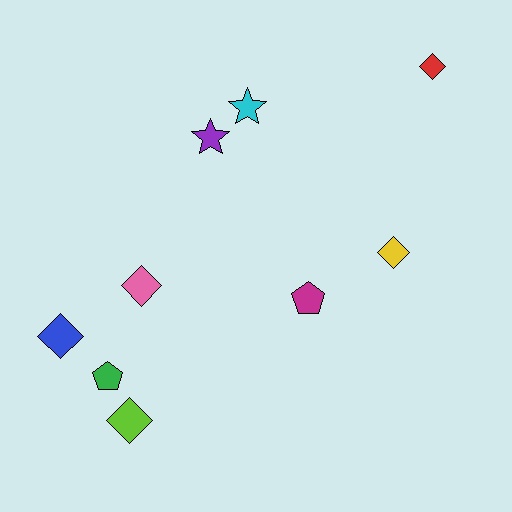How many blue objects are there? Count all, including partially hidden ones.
There is 1 blue object.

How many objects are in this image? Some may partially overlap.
There are 9 objects.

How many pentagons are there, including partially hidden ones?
There are 2 pentagons.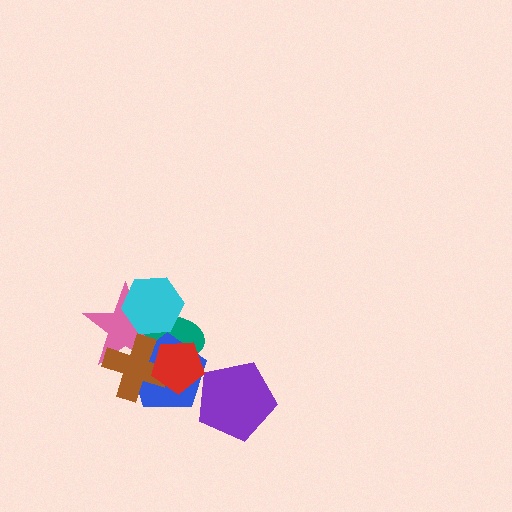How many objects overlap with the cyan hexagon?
2 objects overlap with the cyan hexagon.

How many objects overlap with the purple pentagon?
1 object overlaps with the purple pentagon.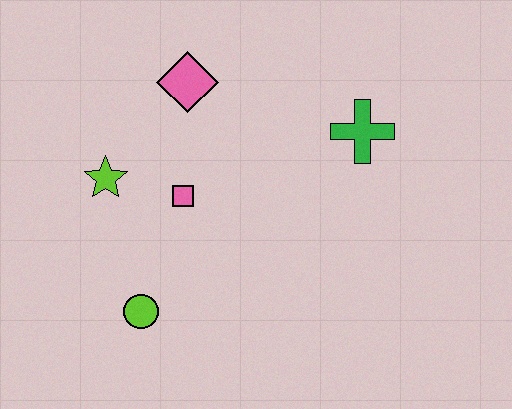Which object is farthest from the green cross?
The lime circle is farthest from the green cross.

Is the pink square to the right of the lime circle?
Yes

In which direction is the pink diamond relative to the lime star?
The pink diamond is above the lime star.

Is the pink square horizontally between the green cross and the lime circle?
Yes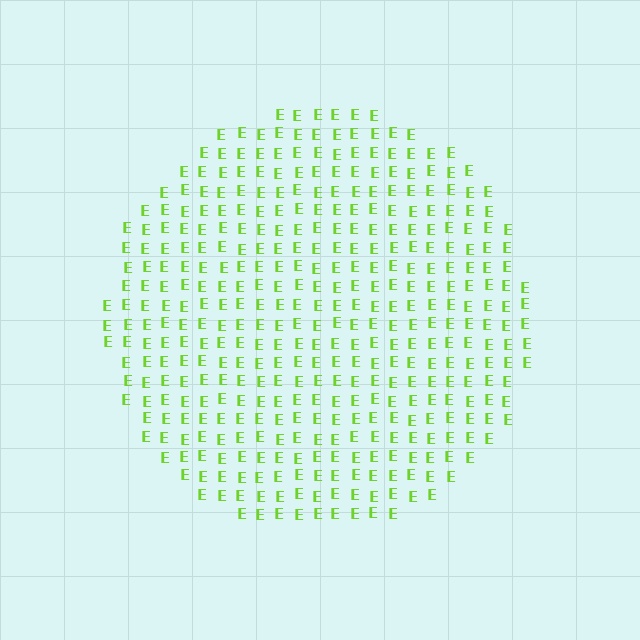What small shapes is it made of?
It is made of small letter E's.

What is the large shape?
The large shape is a circle.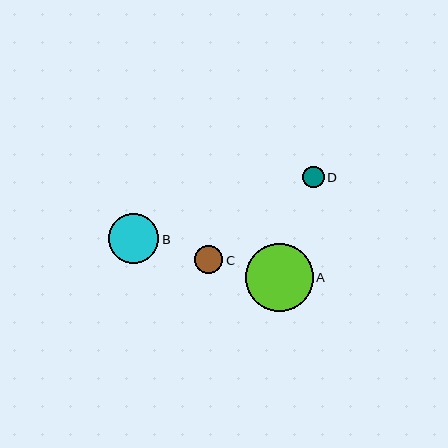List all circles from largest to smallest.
From largest to smallest: A, B, C, D.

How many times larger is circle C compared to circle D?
Circle C is approximately 1.3 times the size of circle D.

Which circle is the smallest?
Circle D is the smallest with a size of approximately 22 pixels.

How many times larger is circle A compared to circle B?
Circle A is approximately 1.4 times the size of circle B.